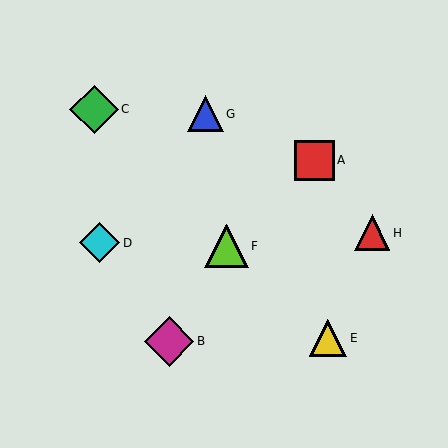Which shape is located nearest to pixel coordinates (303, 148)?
The red square (labeled A) at (314, 160) is nearest to that location.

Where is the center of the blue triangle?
The center of the blue triangle is at (205, 114).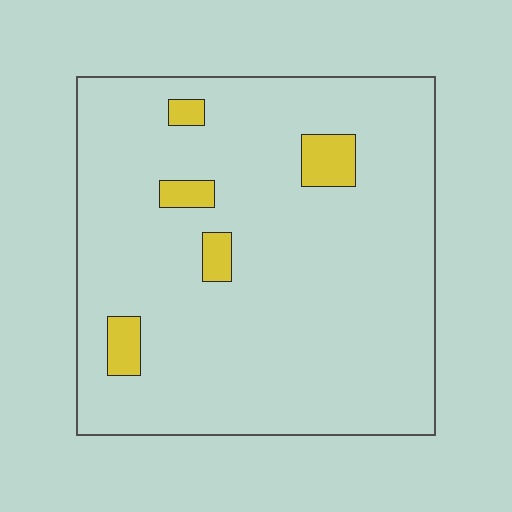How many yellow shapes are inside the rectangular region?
5.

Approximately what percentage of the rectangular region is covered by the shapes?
Approximately 5%.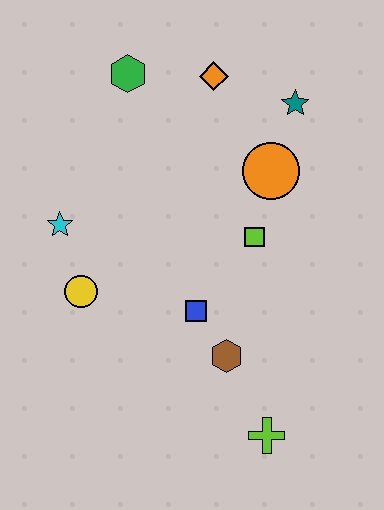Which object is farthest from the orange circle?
The lime cross is farthest from the orange circle.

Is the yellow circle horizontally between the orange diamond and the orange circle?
No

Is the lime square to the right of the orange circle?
No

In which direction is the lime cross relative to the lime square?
The lime cross is below the lime square.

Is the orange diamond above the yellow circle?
Yes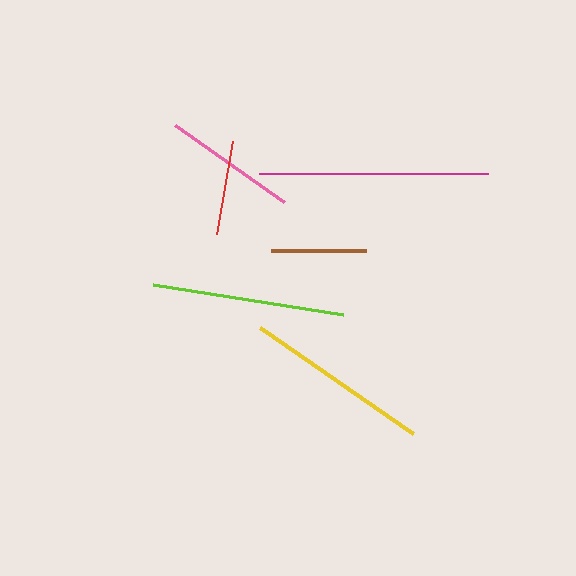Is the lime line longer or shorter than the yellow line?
The lime line is longer than the yellow line.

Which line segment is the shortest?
The red line is the shortest at approximately 94 pixels.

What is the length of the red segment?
The red segment is approximately 94 pixels long.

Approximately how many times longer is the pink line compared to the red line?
The pink line is approximately 1.4 times the length of the red line.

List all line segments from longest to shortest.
From longest to shortest: magenta, lime, yellow, pink, brown, red.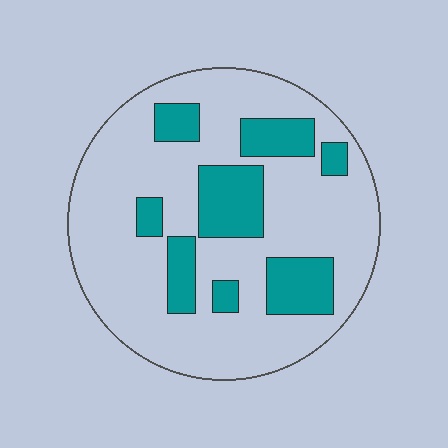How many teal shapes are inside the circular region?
8.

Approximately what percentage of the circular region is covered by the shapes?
Approximately 25%.